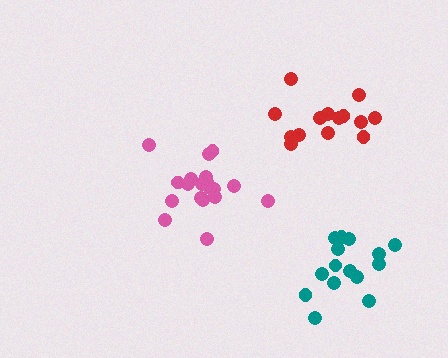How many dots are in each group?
Group 1: 19 dots, Group 2: 15 dots, Group 3: 14 dots (48 total).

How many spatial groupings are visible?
There are 3 spatial groupings.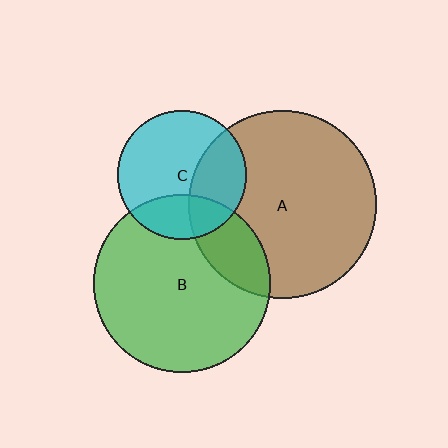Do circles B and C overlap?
Yes.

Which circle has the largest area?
Circle A (brown).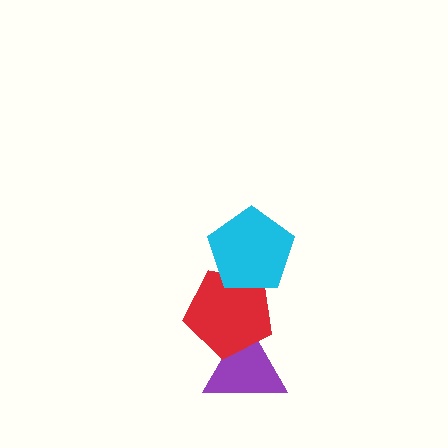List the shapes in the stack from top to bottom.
From top to bottom: the cyan pentagon, the red pentagon, the purple triangle.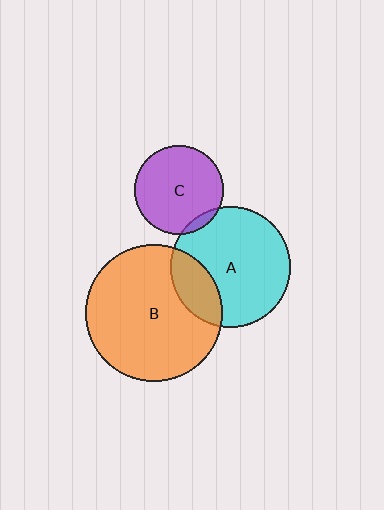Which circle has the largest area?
Circle B (orange).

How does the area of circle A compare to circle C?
Approximately 1.8 times.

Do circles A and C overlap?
Yes.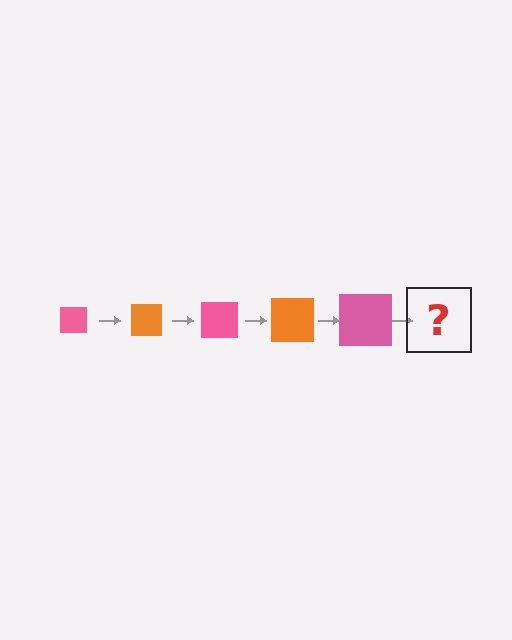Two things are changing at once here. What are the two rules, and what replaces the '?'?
The two rules are that the square grows larger each step and the color cycles through pink and orange. The '?' should be an orange square, larger than the previous one.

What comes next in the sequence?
The next element should be an orange square, larger than the previous one.